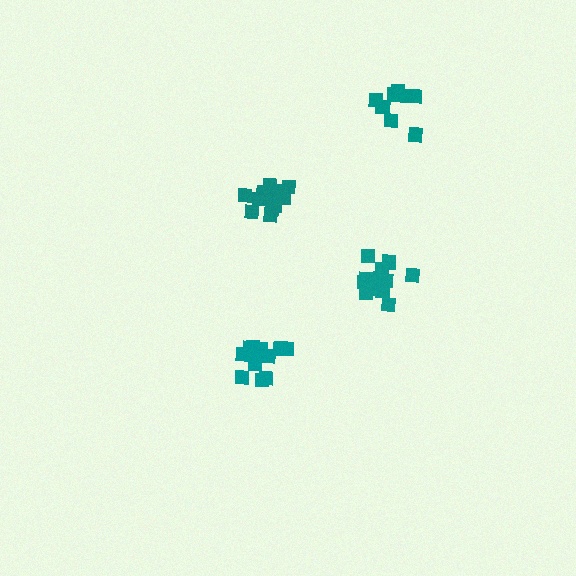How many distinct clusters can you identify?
There are 4 distinct clusters.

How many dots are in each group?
Group 1: 13 dots, Group 2: 9 dots, Group 3: 13 dots, Group 4: 13 dots (48 total).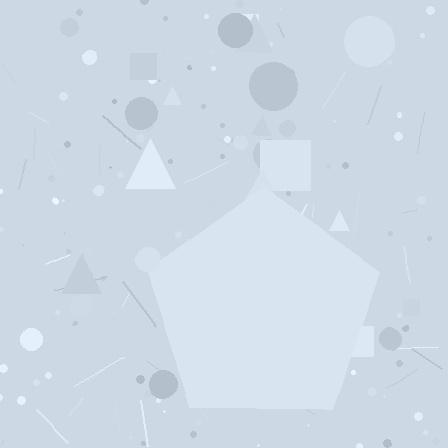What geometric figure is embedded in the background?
A pentagon is embedded in the background.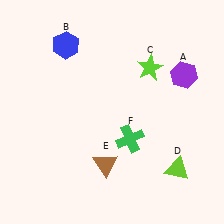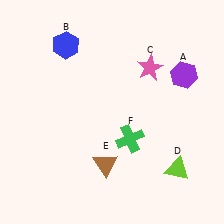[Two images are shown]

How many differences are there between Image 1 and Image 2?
There is 1 difference between the two images.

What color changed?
The star (C) changed from lime in Image 1 to pink in Image 2.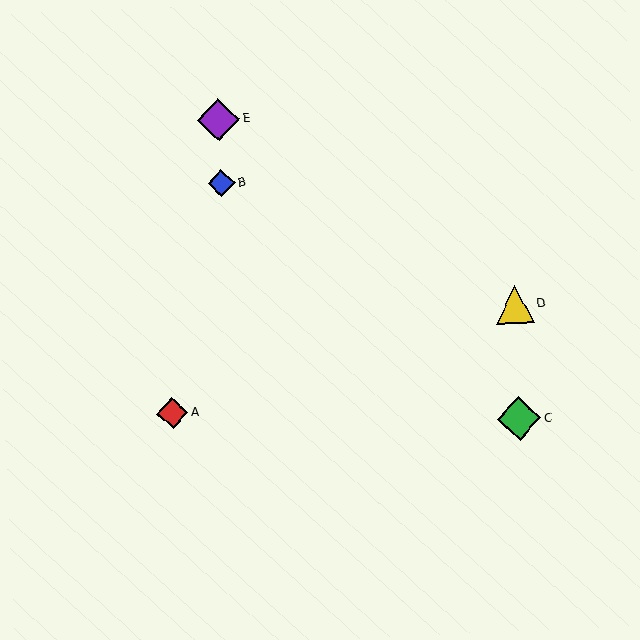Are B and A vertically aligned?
No, B is at x≈221 and A is at x≈172.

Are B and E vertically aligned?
Yes, both are at x≈221.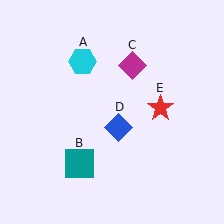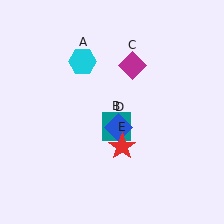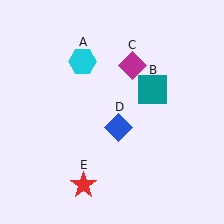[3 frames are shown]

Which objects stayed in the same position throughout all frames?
Cyan hexagon (object A) and magenta diamond (object C) and blue diamond (object D) remained stationary.